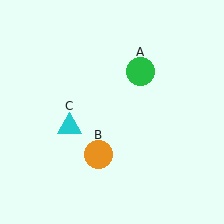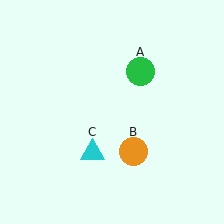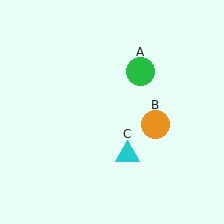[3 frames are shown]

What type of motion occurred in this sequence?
The orange circle (object B), cyan triangle (object C) rotated counterclockwise around the center of the scene.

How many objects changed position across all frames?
2 objects changed position: orange circle (object B), cyan triangle (object C).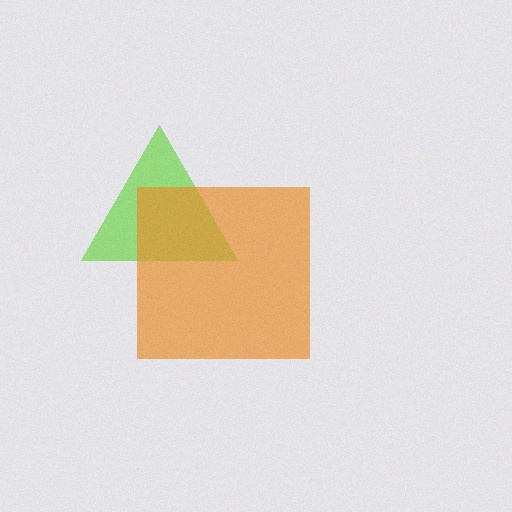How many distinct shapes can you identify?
There are 2 distinct shapes: a lime triangle, an orange square.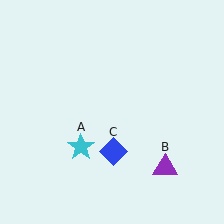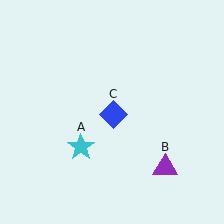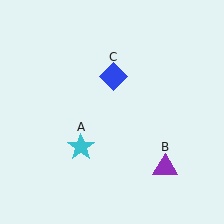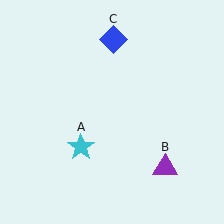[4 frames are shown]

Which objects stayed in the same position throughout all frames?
Cyan star (object A) and purple triangle (object B) remained stationary.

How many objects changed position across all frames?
1 object changed position: blue diamond (object C).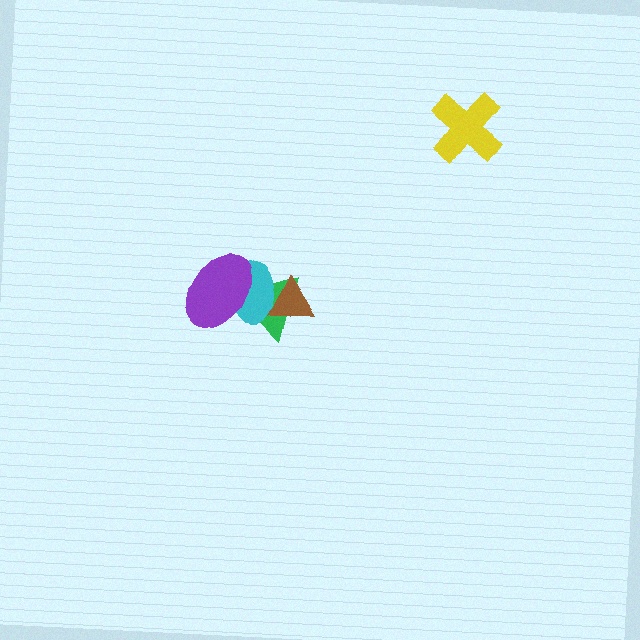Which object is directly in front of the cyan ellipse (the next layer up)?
The brown triangle is directly in front of the cyan ellipse.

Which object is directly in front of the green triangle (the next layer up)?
The cyan ellipse is directly in front of the green triangle.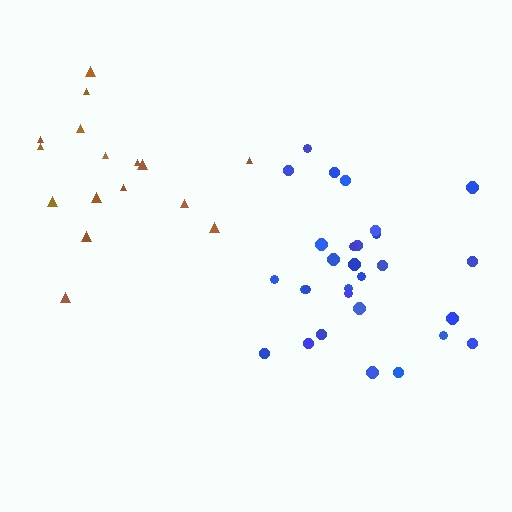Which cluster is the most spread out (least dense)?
Brown.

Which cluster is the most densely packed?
Blue.